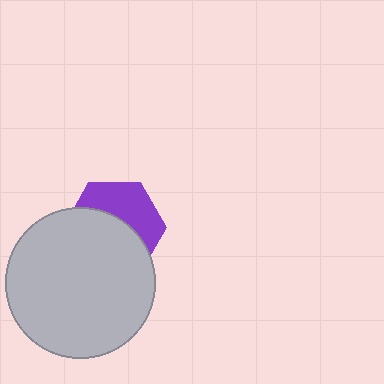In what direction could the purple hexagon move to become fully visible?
The purple hexagon could move up. That would shift it out from behind the light gray circle entirely.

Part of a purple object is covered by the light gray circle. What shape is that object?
It is a hexagon.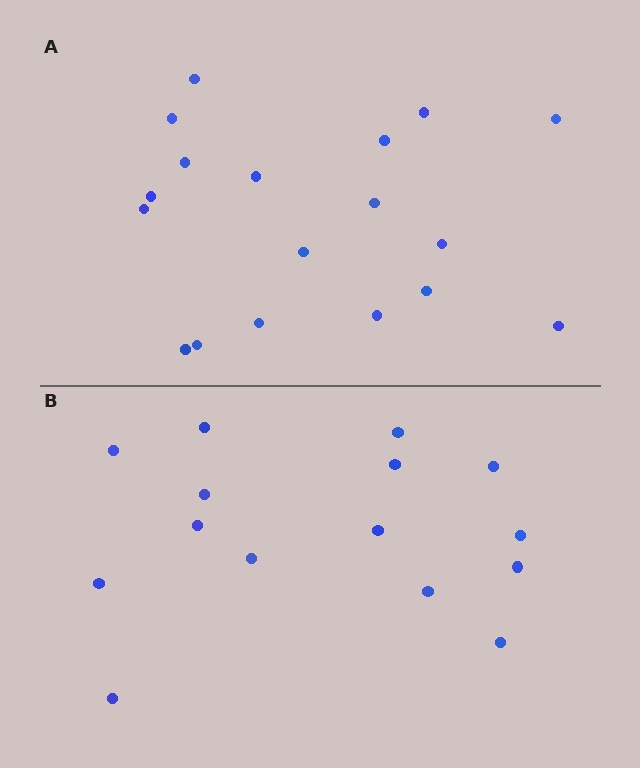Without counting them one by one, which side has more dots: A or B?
Region A (the top region) has more dots.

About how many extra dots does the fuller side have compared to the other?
Region A has just a few more — roughly 2 or 3 more dots than region B.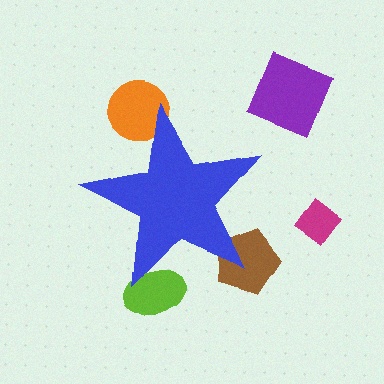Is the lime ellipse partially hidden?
Yes, the lime ellipse is partially hidden behind the blue star.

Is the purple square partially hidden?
No, the purple square is fully visible.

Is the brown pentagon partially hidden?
Yes, the brown pentagon is partially hidden behind the blue star.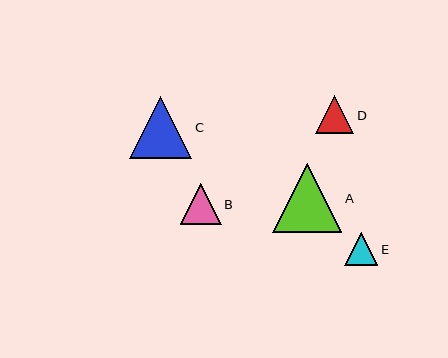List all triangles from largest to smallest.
From largest to smallest: A, C, B, D, E.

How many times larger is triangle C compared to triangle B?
Triangle C is approximately 1.5 times the size of triangle B.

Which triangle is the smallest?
Triangle E is the smallest with a size of approximately 33 pixels.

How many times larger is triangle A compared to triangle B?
Triangle A is approximately 1.7 times the size of triangle B.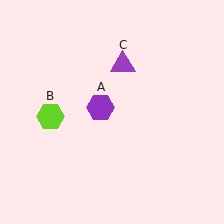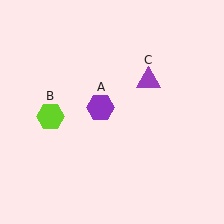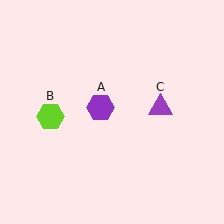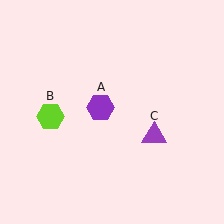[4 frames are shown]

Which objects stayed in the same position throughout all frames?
Purple hexagon (object A) and lime hexagon (object B) remained stationary.